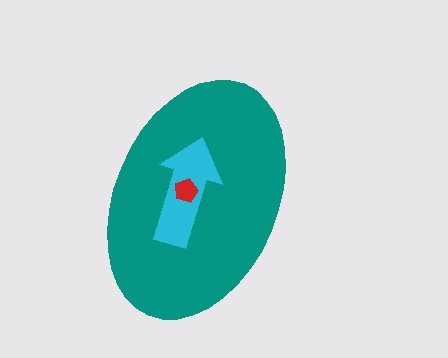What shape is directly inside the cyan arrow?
The red pentagon.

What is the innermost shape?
The red pentagon.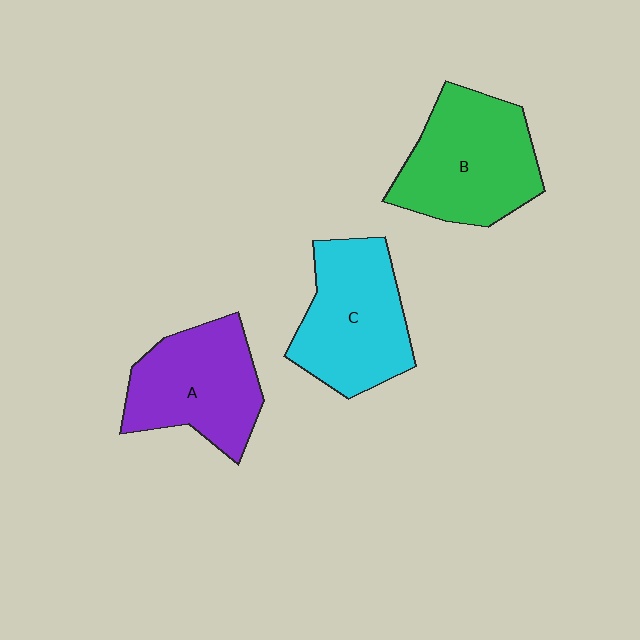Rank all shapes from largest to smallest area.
From largest to smallest: B (green), C (cyan), A (purple).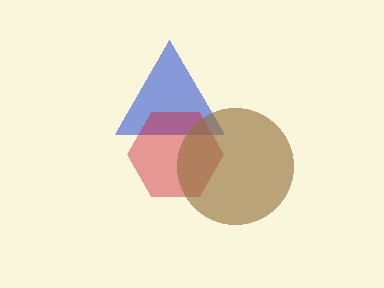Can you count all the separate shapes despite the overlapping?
Yes, there are 3 separate shapes.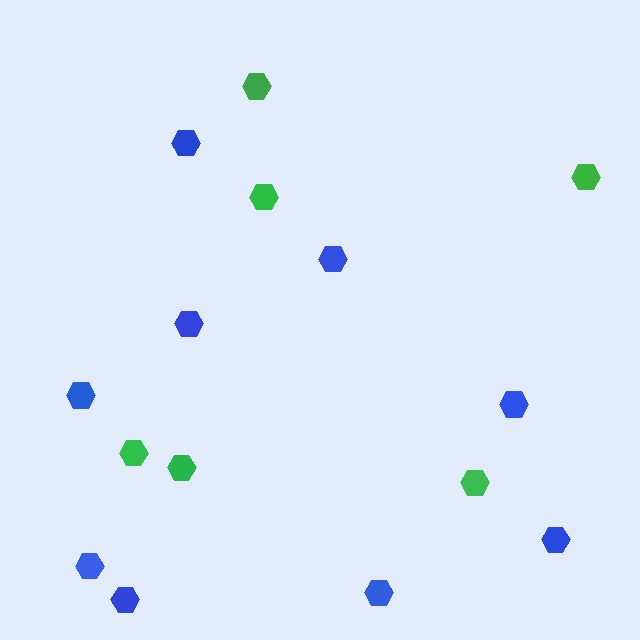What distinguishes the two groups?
There are 2 groups: one group of green hexagons (6) and one group of blue hexagons (9).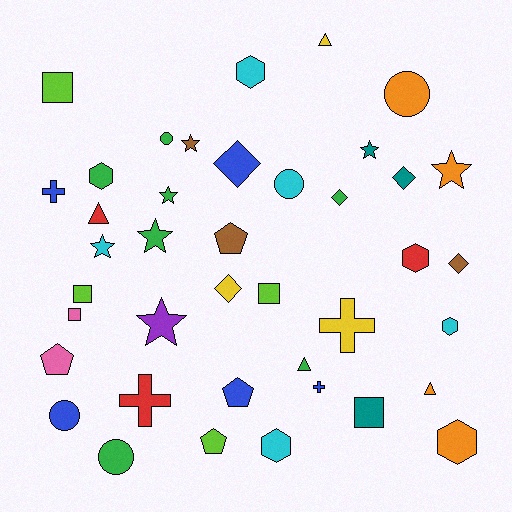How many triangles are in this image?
There are 4 triangles.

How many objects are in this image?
There are 40 objects.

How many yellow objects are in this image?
There are 3 yellow objects.